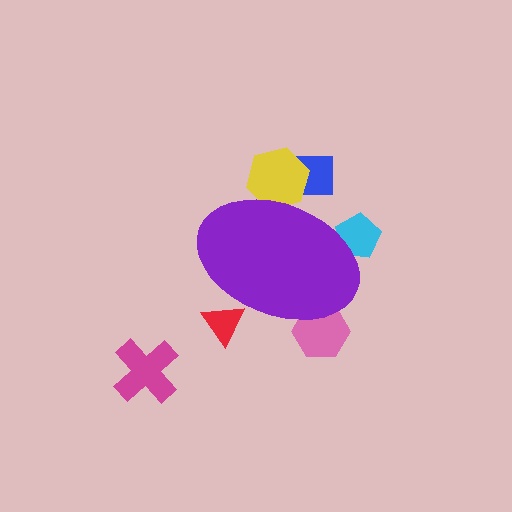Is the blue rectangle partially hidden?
Yes, the blue rectangle is partially hidden behind the purple ellipse.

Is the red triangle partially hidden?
Yes, the red triangle is partially hidden behind the purple ellipse.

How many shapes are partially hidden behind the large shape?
5 shapes are partially hidden.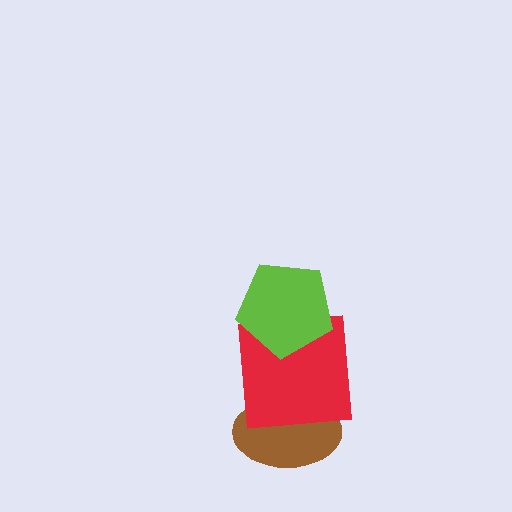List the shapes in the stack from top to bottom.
From top to bottom: the lime pentagon, the red square, the brown ellipse.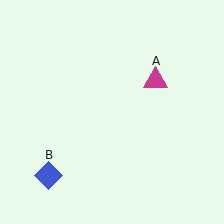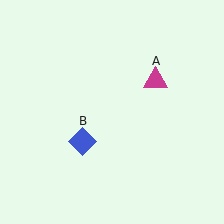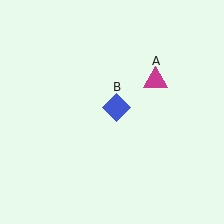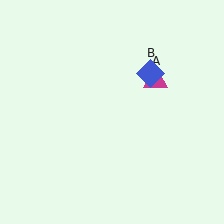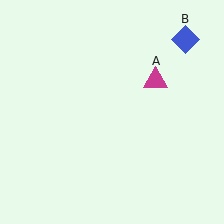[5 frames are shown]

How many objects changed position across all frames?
1 object changed position: blue diamond (object B).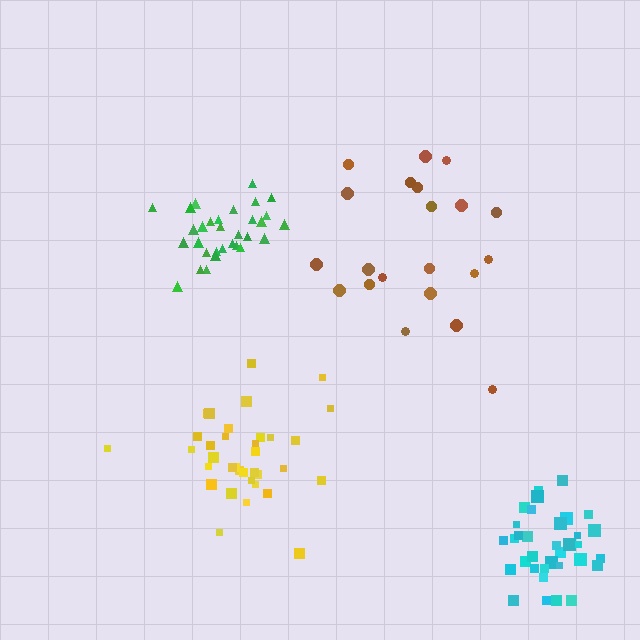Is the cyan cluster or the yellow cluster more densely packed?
Cyan.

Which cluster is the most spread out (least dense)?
Brown.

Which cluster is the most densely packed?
Green.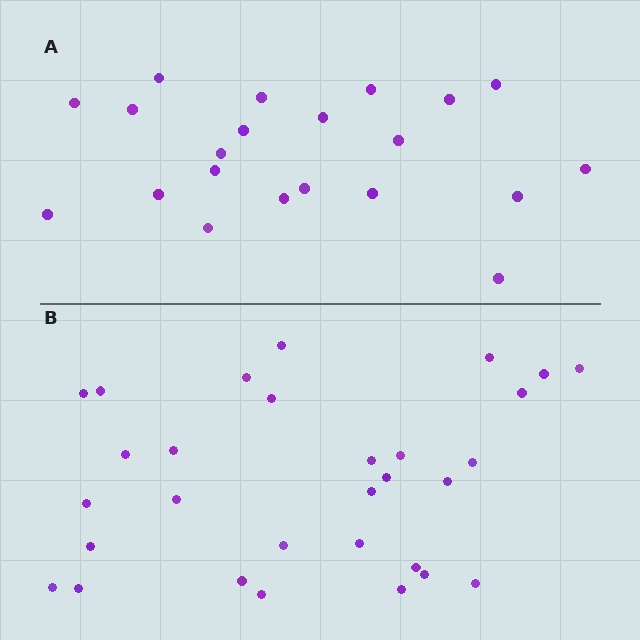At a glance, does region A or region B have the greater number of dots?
Region B (the bottom region) has more dots.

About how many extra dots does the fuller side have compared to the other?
Region B has roughly 8 or so more dots than region A.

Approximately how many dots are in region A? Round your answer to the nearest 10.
About 20 dots. (The exact count is 21, which rounds to 20.)